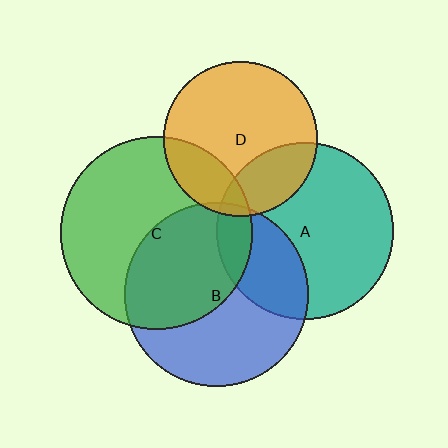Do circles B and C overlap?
Yes.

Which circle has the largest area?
Circle C (green).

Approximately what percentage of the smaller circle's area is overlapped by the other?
Approximately 45%.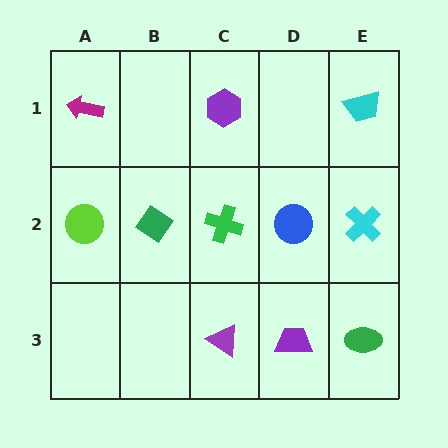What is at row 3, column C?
A purple triangle.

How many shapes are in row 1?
3 shapes.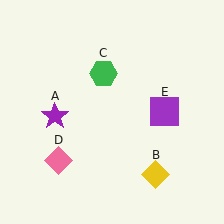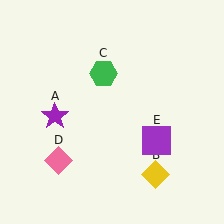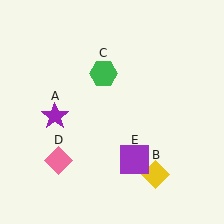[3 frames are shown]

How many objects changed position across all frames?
1 object changed position: purple square (object E).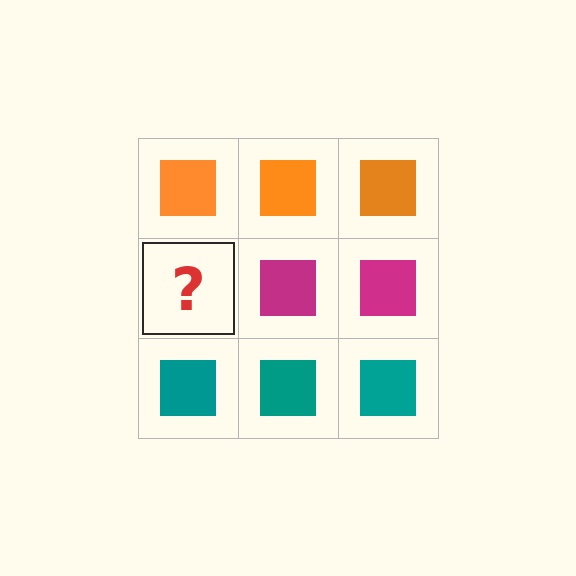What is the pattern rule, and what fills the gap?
The rule is that each row has a consistent color. The gap should be filled with a magenta square.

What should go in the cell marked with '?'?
The missing cell should contain a magenta square.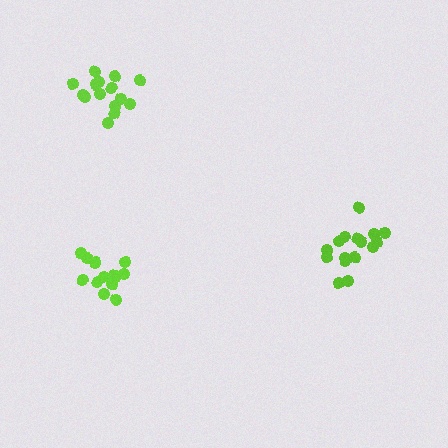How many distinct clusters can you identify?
There are 3 distinct clusters.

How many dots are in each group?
Group 1: 16 dots, Group 2: 14 dots, Group 3: 15 dots (45 total).